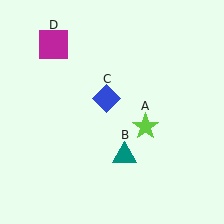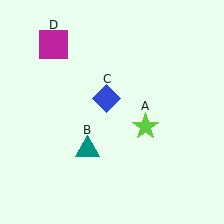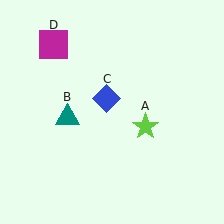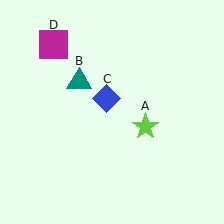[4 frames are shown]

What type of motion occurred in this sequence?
The teal triangle (object B) rotated clockwise around the center of the scene.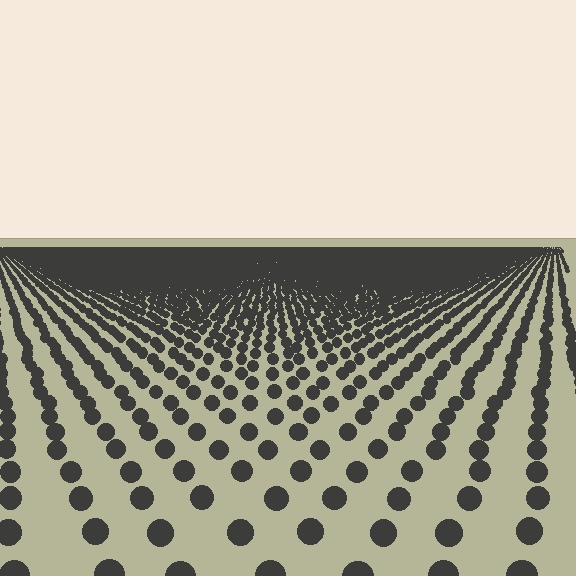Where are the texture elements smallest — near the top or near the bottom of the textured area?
Near the top.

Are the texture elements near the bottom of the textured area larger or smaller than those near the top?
Larger. Near the bottom, elements are closer to the viewer and appear at a bigger on-screen size.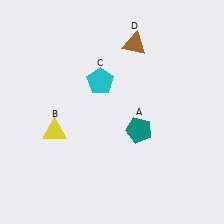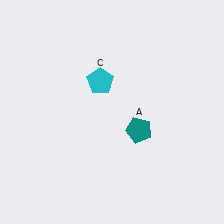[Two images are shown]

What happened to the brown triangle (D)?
The brown triangle (D) was removed in Image 2. It was in the top-right area of Image 1.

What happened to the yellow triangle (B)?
The yellow triangle (B) was removed in Image 2. It was in the bottom-left area of Image 1.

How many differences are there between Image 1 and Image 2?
There are 2 differences between the two images.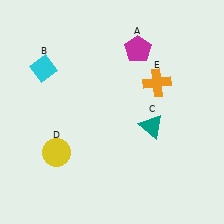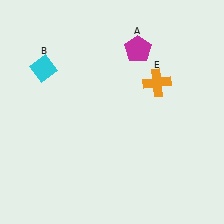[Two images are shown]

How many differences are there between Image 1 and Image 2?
There are 2 differences between the two images.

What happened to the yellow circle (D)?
The yellow circle (D) was removed in Image 2. It was in the bottom-left area of Image 1.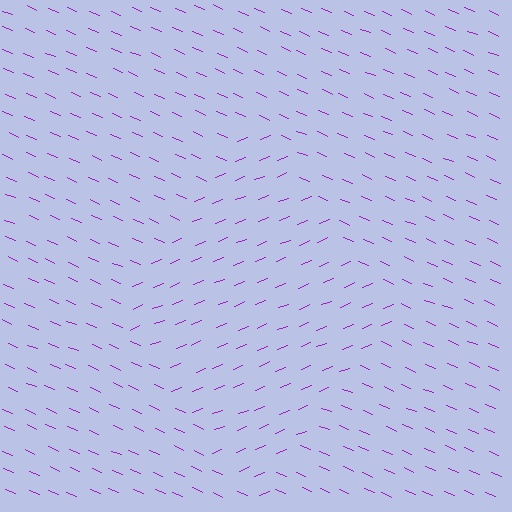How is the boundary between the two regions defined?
The boundary is defined purely by a change in line orientation (approximately 45 degrees difference). All lines are the same color and thickness.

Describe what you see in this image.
The image is filled with small purple line segments. A diamond region in the image has lines oriented differently from the surrounding lines, creating a visible texture boundary.